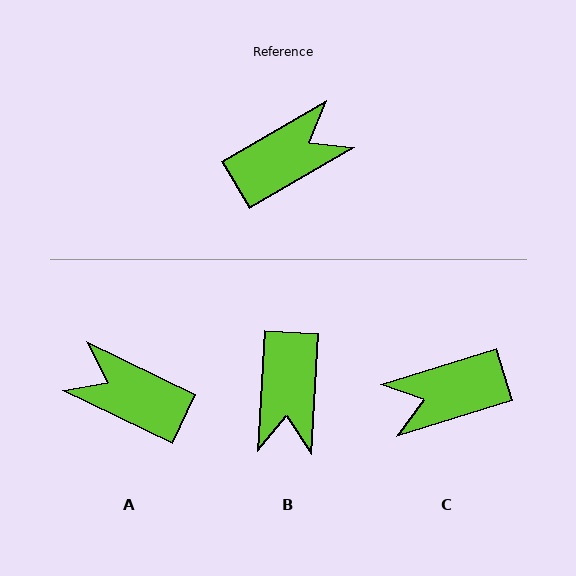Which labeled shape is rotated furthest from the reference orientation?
C, about 167 degrees away.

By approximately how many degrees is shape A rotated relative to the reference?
Approximately 124 degrees counter-clockwise.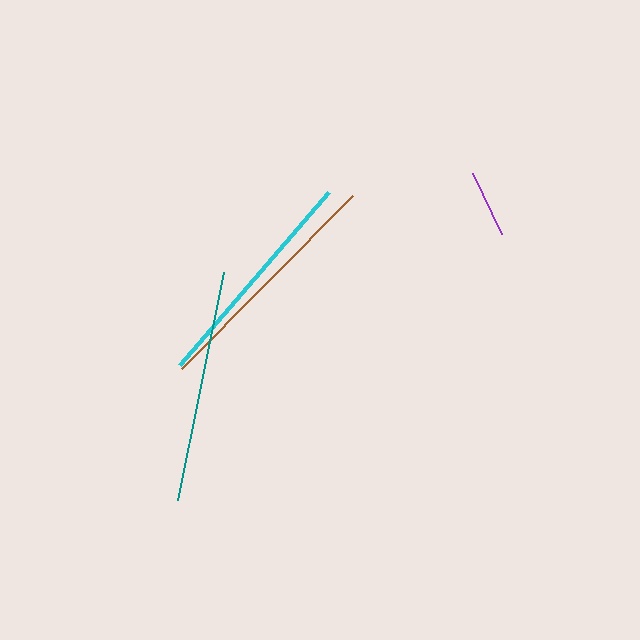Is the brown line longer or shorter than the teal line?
The brown line is longer than the teal line.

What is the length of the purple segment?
The purple segment is approximately 68 pixels long.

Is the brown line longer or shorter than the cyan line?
The brown line is longer than the cyan line.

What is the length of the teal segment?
The teal segment is approximately 232 pixels long.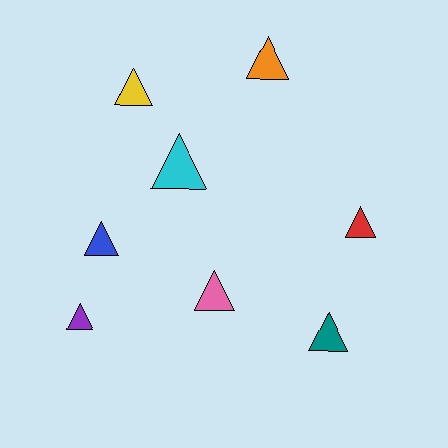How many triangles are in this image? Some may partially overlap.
There are 8 triangles.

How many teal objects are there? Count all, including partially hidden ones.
There is 1 teal object.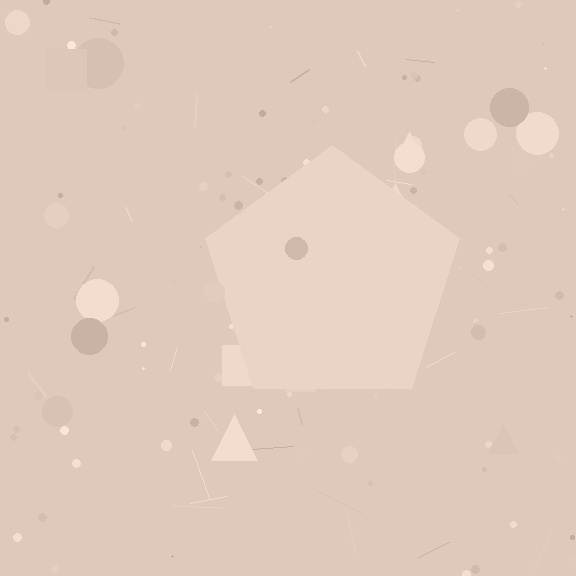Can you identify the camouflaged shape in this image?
The camouflaged shape is a pentagon.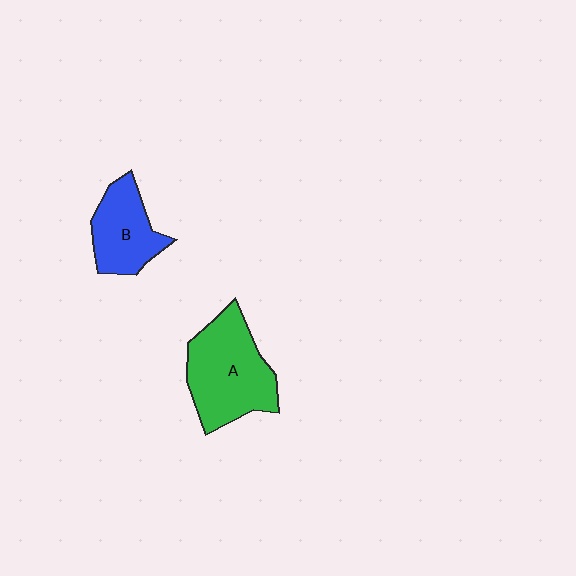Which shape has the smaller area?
Shape B (blue).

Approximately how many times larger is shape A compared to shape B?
Approximately 1.5 times.